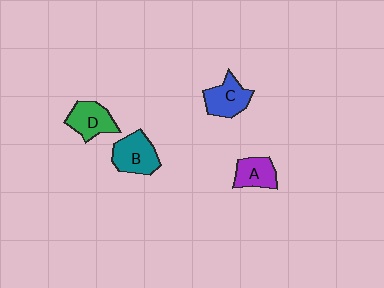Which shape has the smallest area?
Shape A (purple).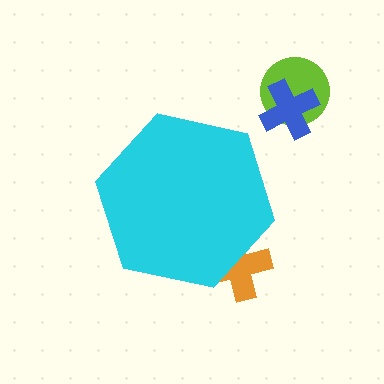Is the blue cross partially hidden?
No, the blue cross is fully visible.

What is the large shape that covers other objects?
A cyan hexagon.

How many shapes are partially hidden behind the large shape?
1 shape is partially hidden.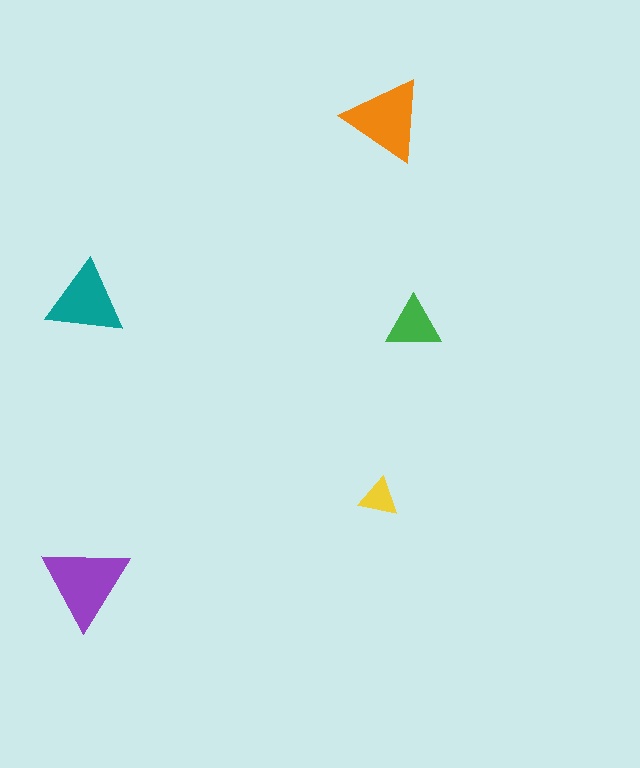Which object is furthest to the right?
The green triangle is rightmost.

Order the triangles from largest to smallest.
the purple one, the orange one, the teal one, the green one, the yellow one.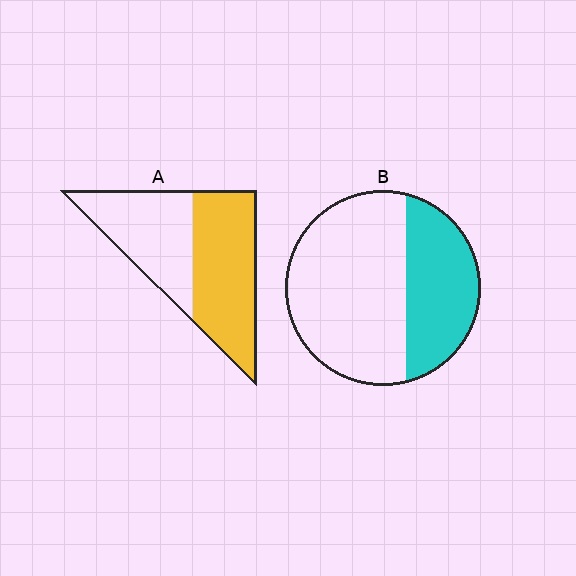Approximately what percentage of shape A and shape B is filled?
A is approximately 55% and B is approximately 35%.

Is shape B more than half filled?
No.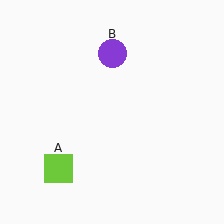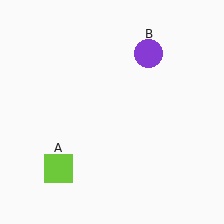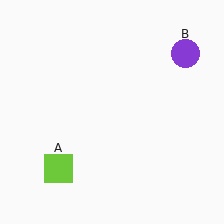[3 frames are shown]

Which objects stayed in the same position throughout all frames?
Lime square (object A) remained stationary.